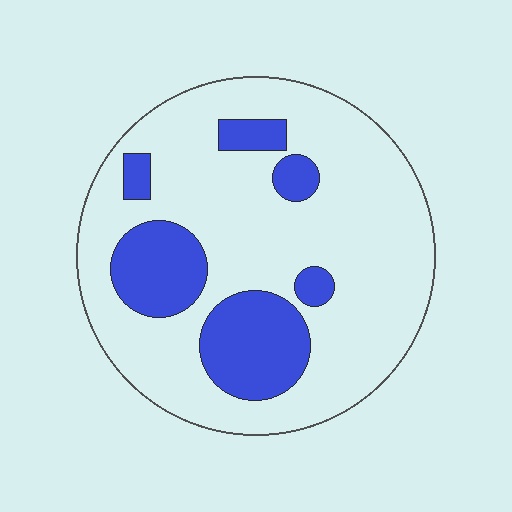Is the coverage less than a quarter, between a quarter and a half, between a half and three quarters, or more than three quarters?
Less than a quarter.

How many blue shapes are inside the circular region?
6.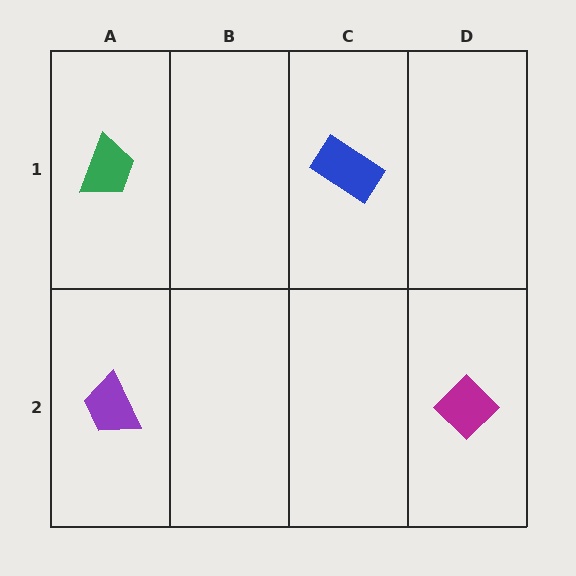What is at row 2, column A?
A purple trapezoid.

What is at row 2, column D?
A magenta diamond.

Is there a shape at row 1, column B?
No, that cell is empty.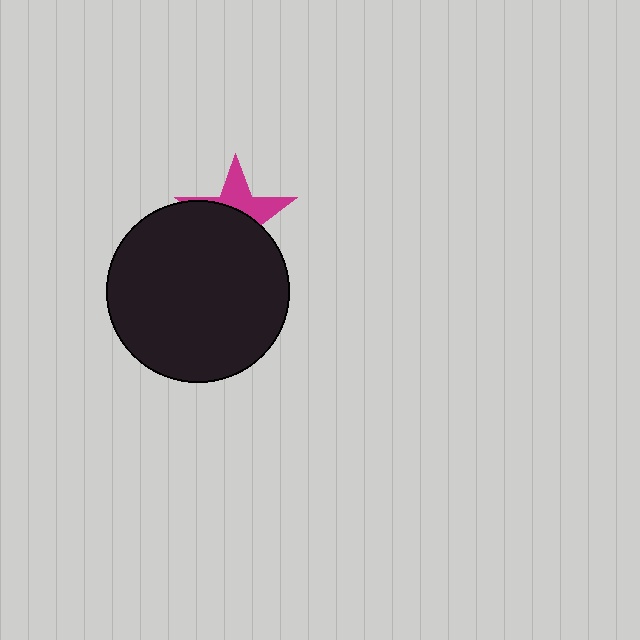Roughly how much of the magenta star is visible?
A small part of it is visible (roughly 39%).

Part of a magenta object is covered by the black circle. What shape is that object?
It is a star.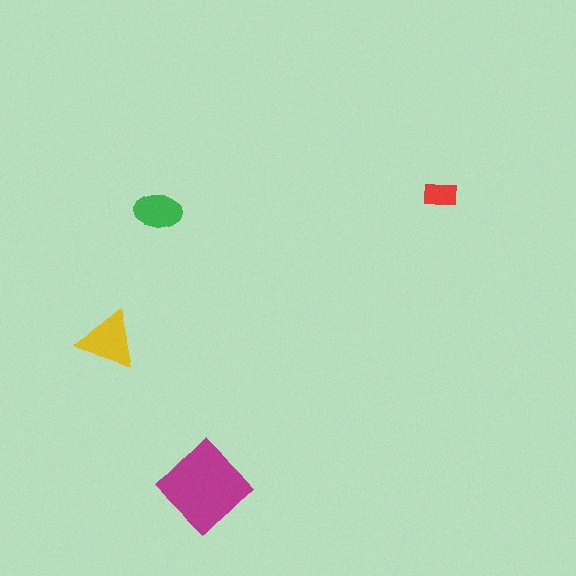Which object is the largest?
The magenta diamond.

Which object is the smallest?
The red rectangle.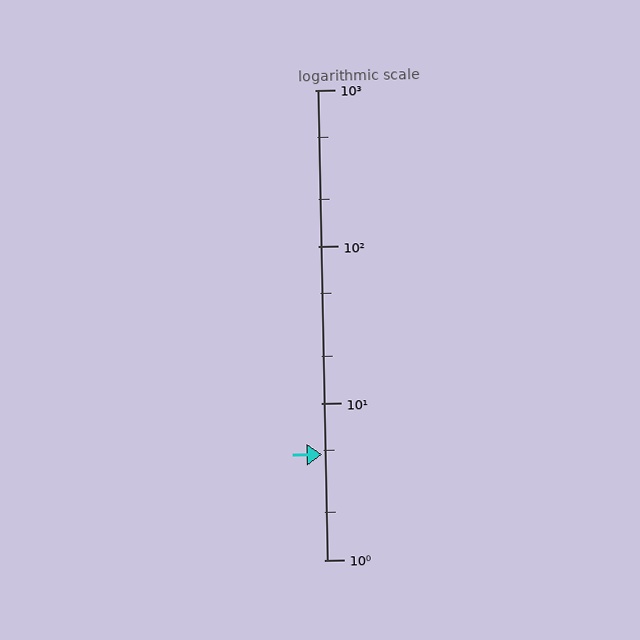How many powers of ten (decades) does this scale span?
The scale spans 3 decades, from 1 to 1000.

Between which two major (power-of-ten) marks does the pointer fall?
The pointer is between 1 and 10.